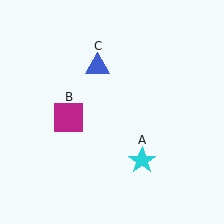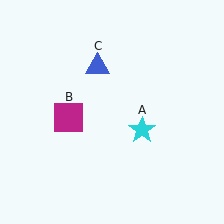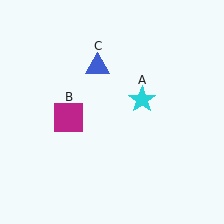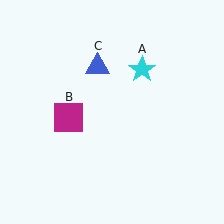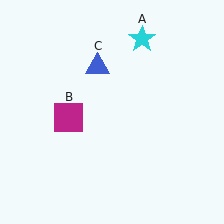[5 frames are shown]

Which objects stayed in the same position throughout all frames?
Magenta square (object B) and blue triangle (object C) remained stationary.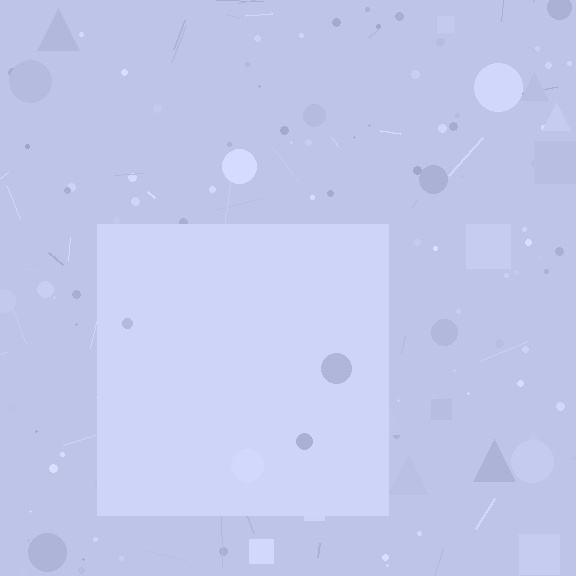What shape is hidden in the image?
A square is hidden in the image.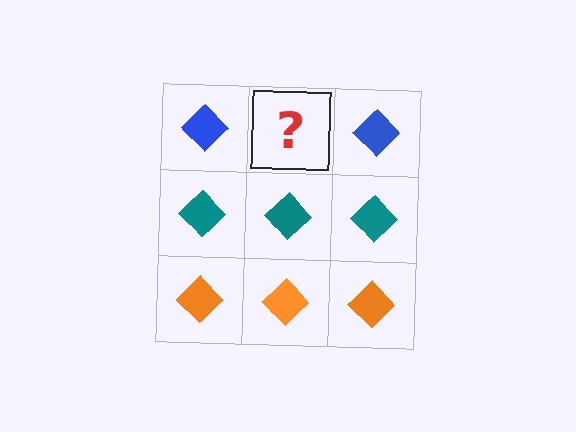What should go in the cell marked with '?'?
The missing cell should contain a blue diamond.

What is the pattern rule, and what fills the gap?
The rule is that each row has a consistent color. The gap should be filled with a blue diamond.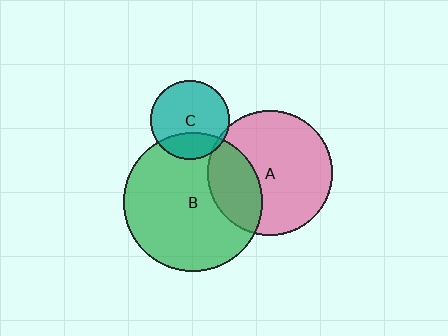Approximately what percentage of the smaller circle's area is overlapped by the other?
Approximately 25%.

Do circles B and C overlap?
Yes.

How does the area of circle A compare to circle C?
Approximately 2.5 times.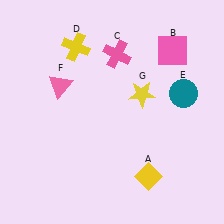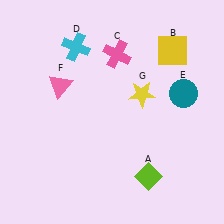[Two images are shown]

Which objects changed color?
A changed from yellow to lime. B changed from pink to yellow. D changed from yellow to cyan.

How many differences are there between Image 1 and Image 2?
There are 3 differences between the two images.